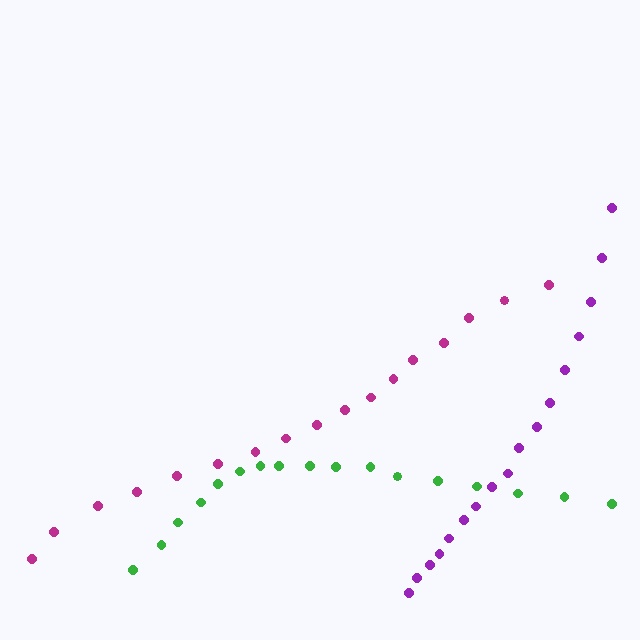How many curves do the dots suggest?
There are 3 distinct paths.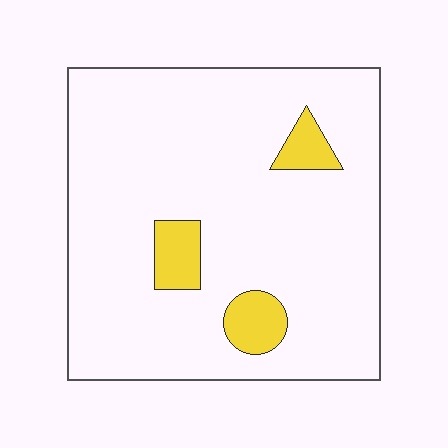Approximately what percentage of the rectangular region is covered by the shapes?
Approximately 10%.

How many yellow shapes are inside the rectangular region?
3.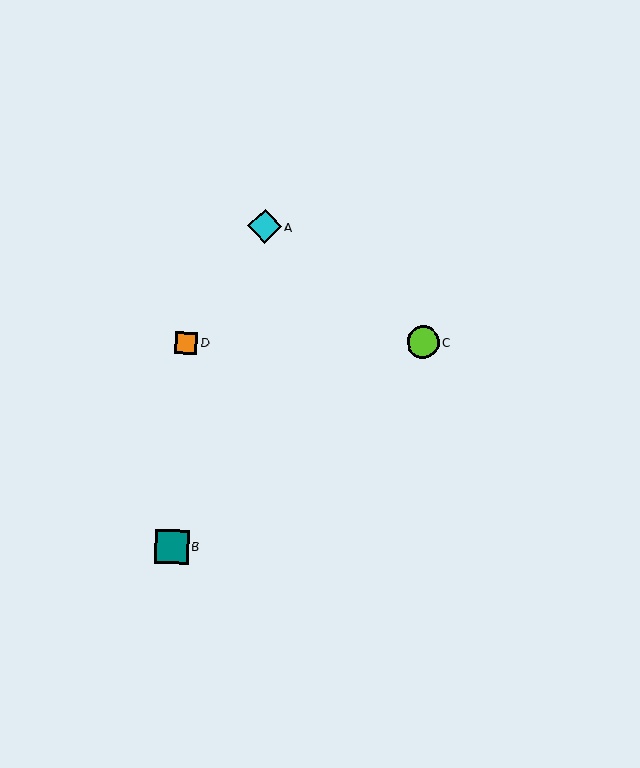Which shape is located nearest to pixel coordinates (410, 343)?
The lime circle (labeled C) at (423, 342) is nearest to that location.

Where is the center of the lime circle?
The center of the lime circle is at (423, 342).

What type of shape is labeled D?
Shape D is an orange square.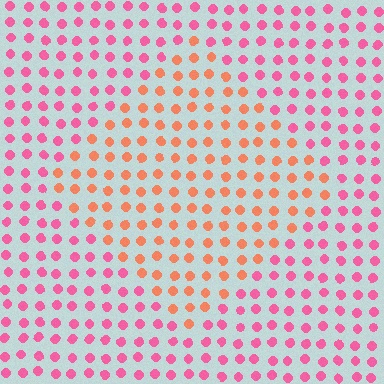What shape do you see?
I see a diamond.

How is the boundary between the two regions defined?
The boundary is defined purely by a slight shift in hue (about 41 degrees). Spacing, size, and orientation are identical on both sides.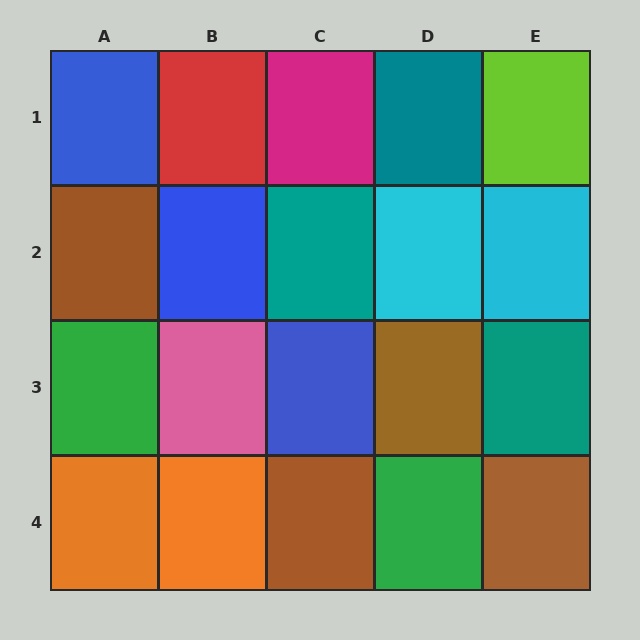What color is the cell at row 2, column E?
Cyan.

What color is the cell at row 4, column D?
Green.